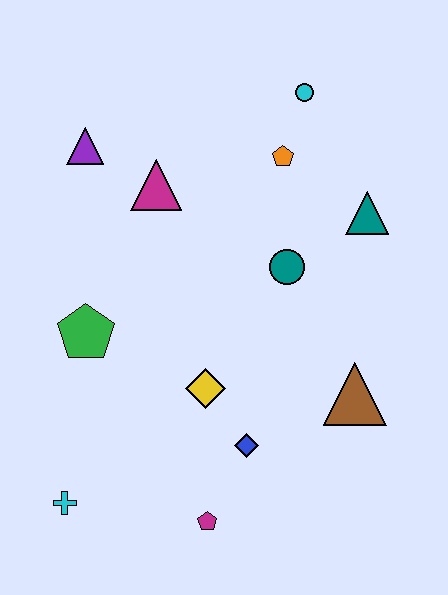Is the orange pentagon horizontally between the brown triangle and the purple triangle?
Yes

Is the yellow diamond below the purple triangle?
Yes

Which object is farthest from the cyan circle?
The cyan cross is farthest from the cyan circle.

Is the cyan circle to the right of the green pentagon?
Yes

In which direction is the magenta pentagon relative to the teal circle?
The magenta pentagon is below the teal circle.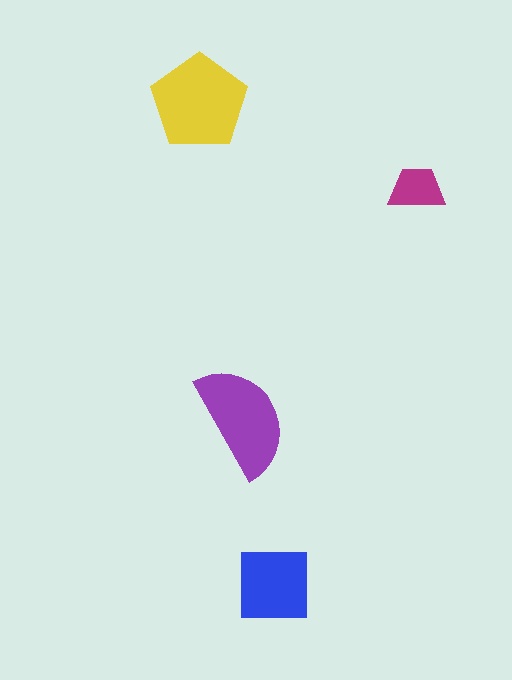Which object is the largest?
The yellow pentagon.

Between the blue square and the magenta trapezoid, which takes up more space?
The blue square.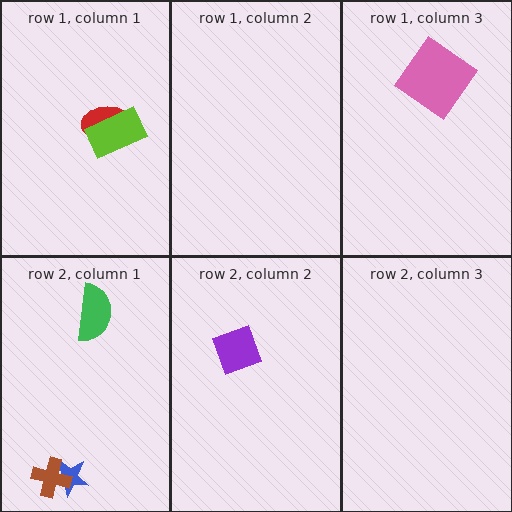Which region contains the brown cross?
The row 2, column 1 region.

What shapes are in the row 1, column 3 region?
The pink diamond.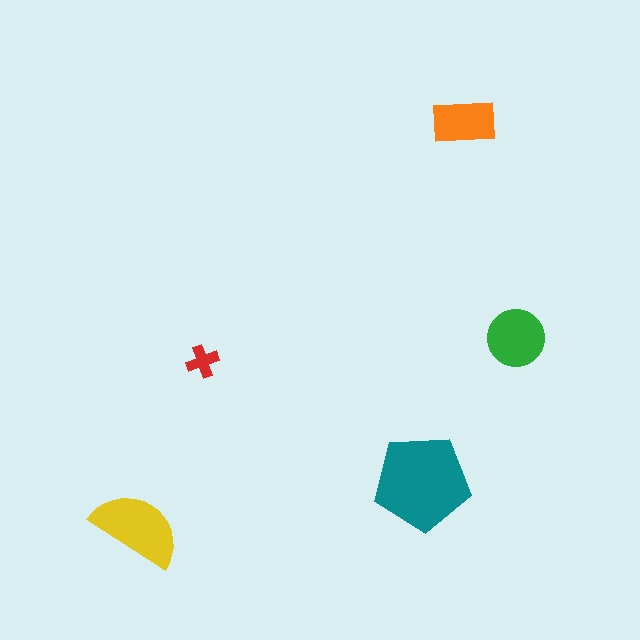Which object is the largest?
The teal pentagon.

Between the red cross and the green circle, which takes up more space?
The green circle.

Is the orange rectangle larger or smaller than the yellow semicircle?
Smaller.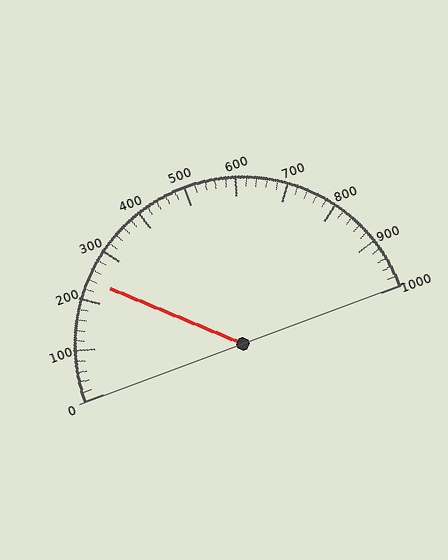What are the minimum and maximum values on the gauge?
The gauge ranges from 0 to 1000.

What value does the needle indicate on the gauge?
The needle indicates approximately 240.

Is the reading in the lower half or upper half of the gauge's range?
The reading is in the lower half of the range (0 to 1000).